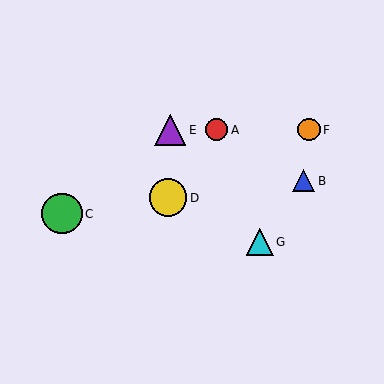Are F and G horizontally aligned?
No, F is at y≈130 and G is at y≈242.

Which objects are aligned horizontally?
Objects A, E, F are aligned horizontally.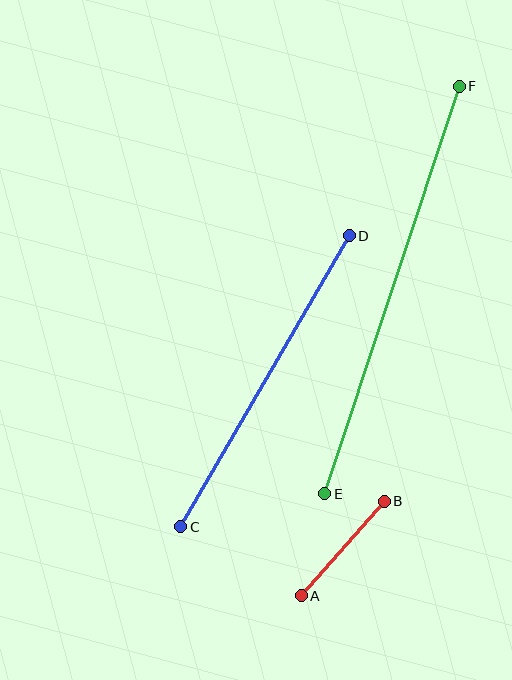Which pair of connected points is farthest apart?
Points E and F are farthest apart.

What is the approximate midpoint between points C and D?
The midpoint is at approximately (265, 381) pixels.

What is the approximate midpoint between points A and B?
The midpoint is at approximately (343, 549) pixels.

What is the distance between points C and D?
The distance is approximately 336 pixels.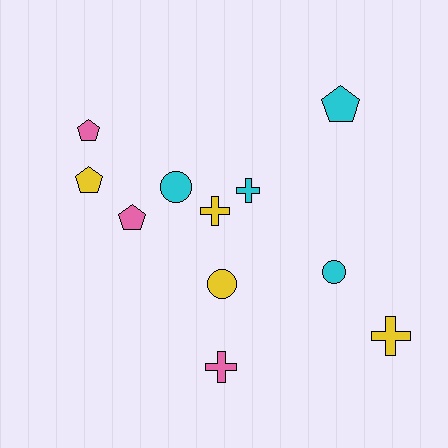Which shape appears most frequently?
Pentagon, with 4 objects.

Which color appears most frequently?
Yellow, with 4 objects.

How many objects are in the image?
There are 11 objects.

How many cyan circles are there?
There are 2 cyan circles.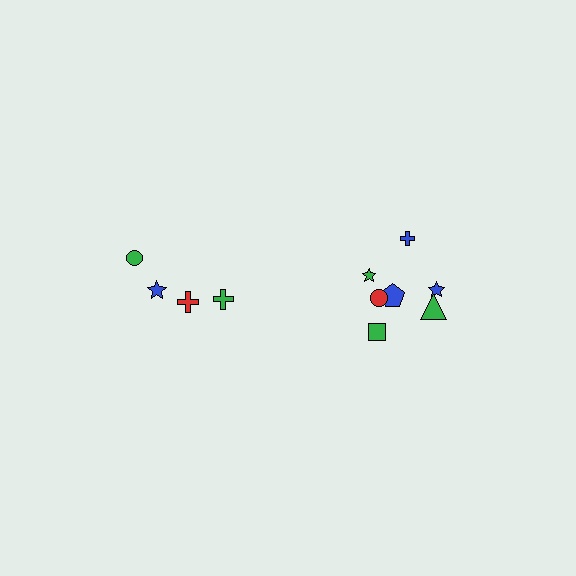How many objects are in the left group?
There are 4 objects.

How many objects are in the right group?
There are 7 objects.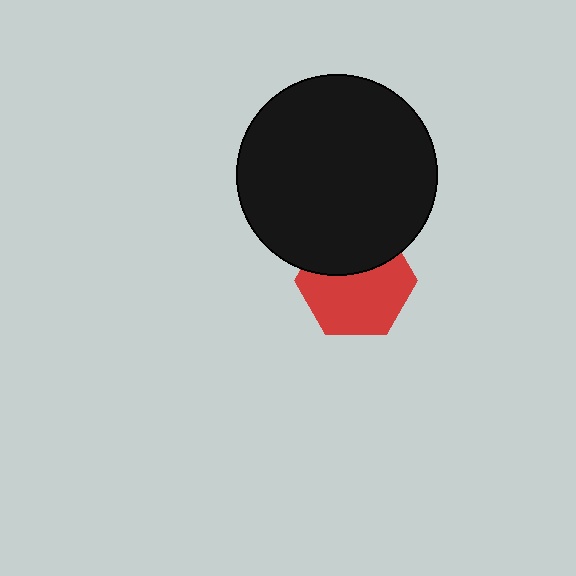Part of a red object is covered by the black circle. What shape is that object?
It is a hexagon.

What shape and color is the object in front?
The object in front is a black circle.